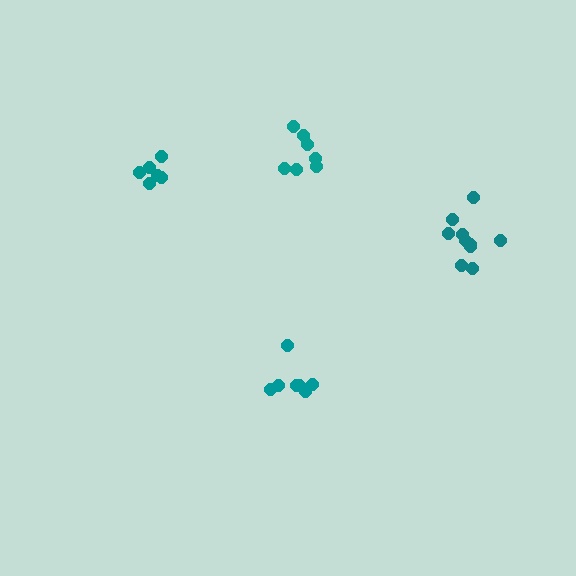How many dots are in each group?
Group 1: 10 dots, Group 2: 7 dots, Group 3: 7 dots, Group 4: 6 dots (30 total).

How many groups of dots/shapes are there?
There are 4 groups.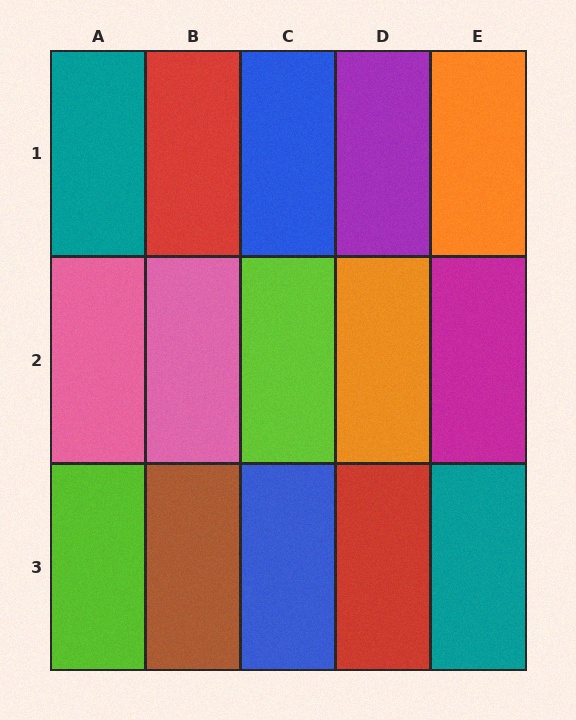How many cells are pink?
2 cells are pink.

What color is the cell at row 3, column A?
Lime.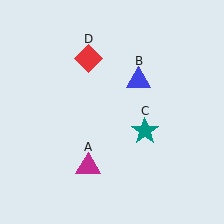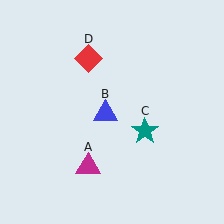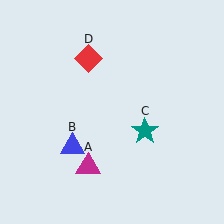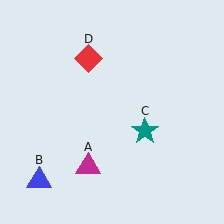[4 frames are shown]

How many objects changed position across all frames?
1 object changed position: blue triangle (object B).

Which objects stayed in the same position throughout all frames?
Magenta triangle (object A) and teal star (object C) and red diamond (object D) remained stationary.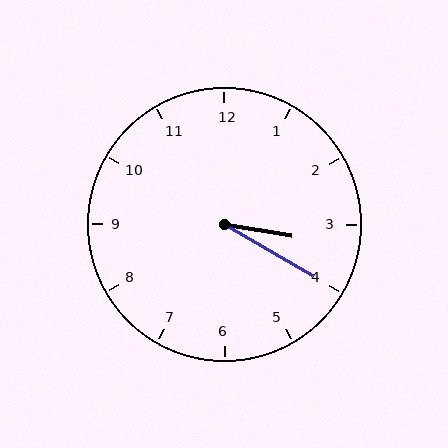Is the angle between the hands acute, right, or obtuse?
It is acute.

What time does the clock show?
3:20.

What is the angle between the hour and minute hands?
Approximately 20 degrees.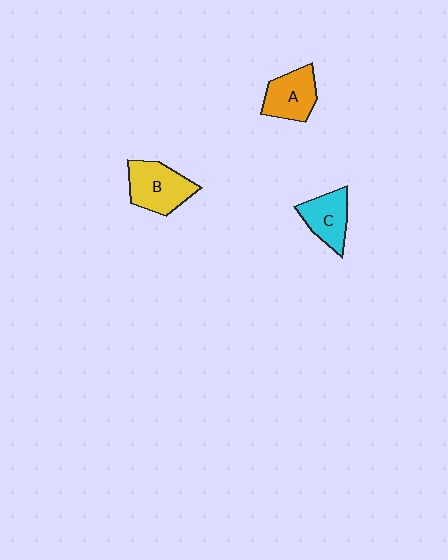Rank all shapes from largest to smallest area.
From largest to smallest: B (yellow), A (orange), C (cyan).